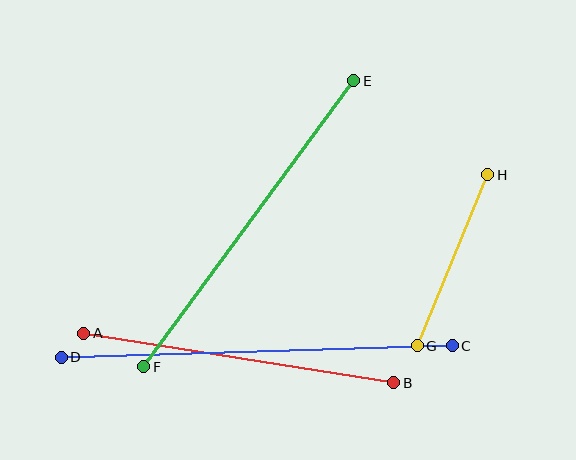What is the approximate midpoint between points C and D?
The midpoint is at approximately (257, 352) pixels.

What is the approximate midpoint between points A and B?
The midpoint is at approximately (239, 358) pixels.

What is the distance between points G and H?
The distance is approximately 185 pixels.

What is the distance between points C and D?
The distance is approximately 391 pixels.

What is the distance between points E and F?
The distance is approximately 355 pixels.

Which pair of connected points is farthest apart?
Points C and D are farthest apart.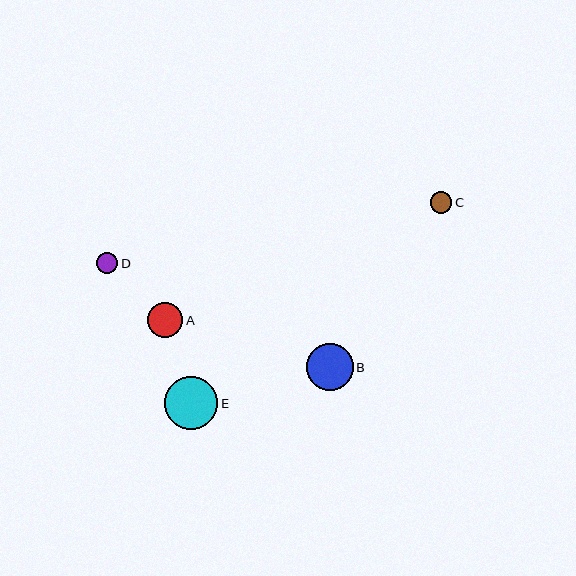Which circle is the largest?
Circle E is the largest with a size of approximately 53 pixels.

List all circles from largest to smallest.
From largest to smallest: E, B, A, C, D.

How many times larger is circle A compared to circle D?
Circle A is approximately 1.7 times the size of circle D.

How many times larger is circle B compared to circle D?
Circle B is approximately 2.2 times the size of circle D.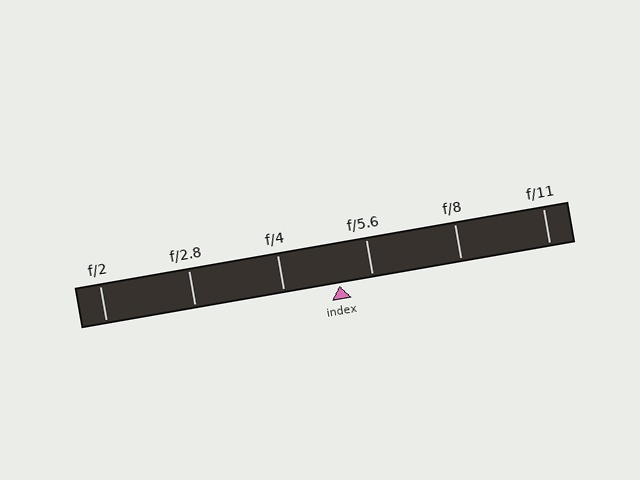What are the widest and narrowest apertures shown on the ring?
The widest aperture shown is f/2 and the narrowest is f/11.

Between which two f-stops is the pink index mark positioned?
The index mark is between f/4 and f/5.6.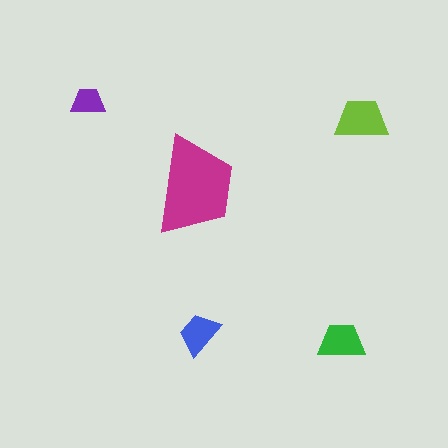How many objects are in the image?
There are 5 objects in the image.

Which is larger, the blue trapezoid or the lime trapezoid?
The lime one.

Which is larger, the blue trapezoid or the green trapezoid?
The green one.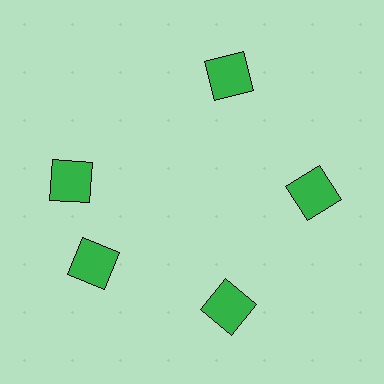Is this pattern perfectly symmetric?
No. The 5 green squares are arranged in a ring, but one element near the 10 o'clock position is rotated out of alignment along the ring, breaking the 5-fold rotational symmetry.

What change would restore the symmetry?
The symmetry would be restored by rotating it back into even spacing with its neighbors so that all 5 squares sit at equal angles and equal distance from the center.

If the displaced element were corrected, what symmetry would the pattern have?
It would have 5-fold rotational symmetry — the pattern would map onto itself every 72 degrees.